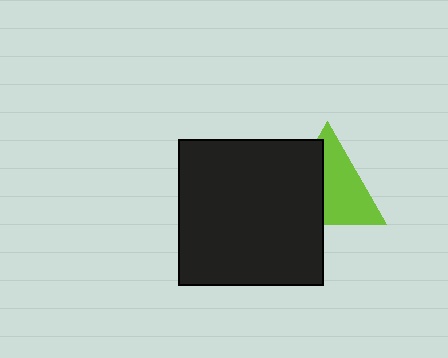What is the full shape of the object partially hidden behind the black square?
The partially hidden object is a lime triangle.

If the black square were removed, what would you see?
You would see the complete lime triangle.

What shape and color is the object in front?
The object in front is a black square.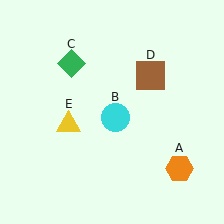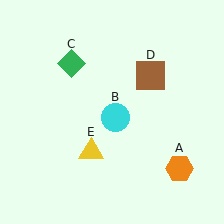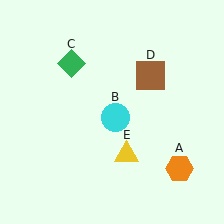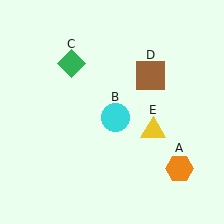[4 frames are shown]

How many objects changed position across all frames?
1 object changed position: yellow triangle (object E).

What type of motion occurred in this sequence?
The yellow triangle (object E) rotated counterclockwise around the center of the scene.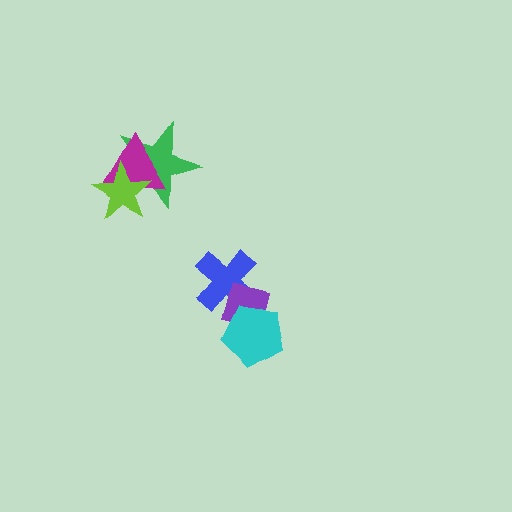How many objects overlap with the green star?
2 objects overlap with the green star.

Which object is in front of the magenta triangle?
The lime star is in front of the magenta triangle.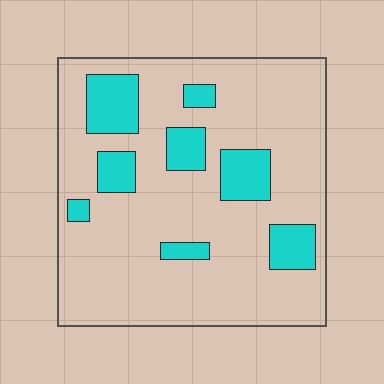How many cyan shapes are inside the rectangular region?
8.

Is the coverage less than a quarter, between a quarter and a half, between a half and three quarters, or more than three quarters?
Less than a quarter.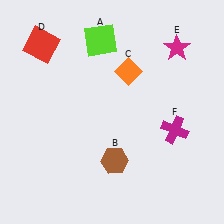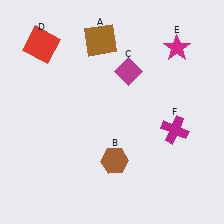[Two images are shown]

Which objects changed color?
A changed from lime to brown. C changed from orange to magenta.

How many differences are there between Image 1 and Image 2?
There are 2 differences between the two images.